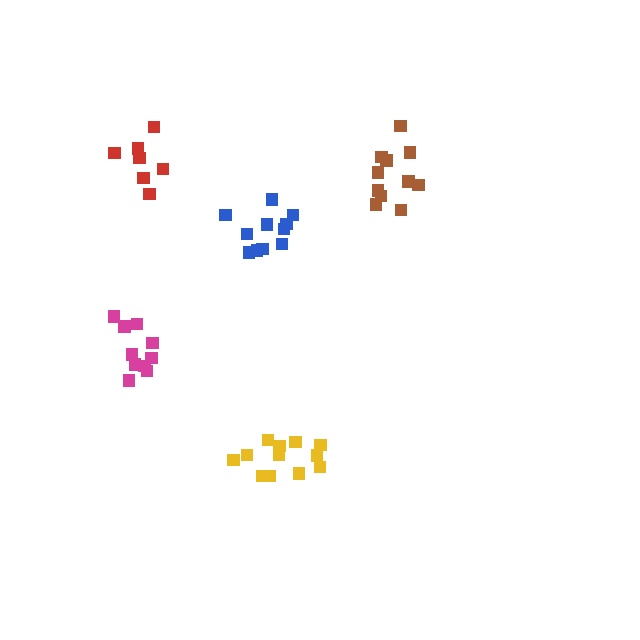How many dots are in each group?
Group 1: 12 dots, Group 2: 7 dots, Group 3: 10 dots, Group 4: 11 dots, Group 5: 11 dots (51 total).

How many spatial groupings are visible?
There are 5 spatial groupings.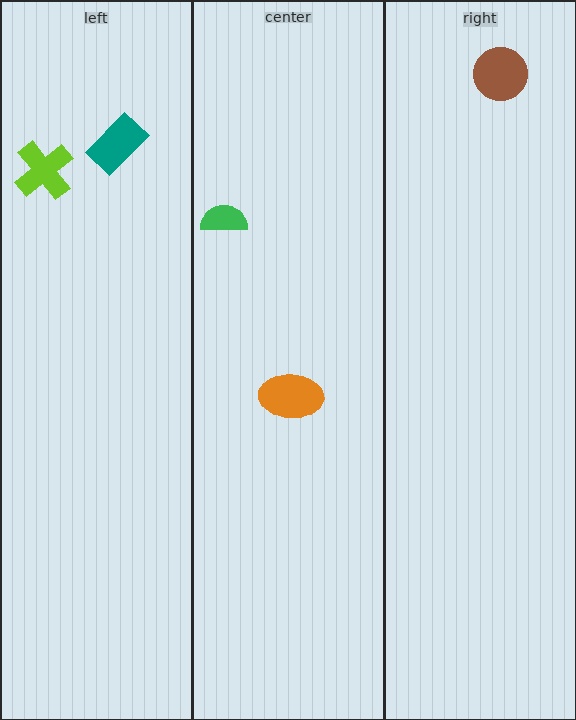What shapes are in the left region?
The lime cross, the teal rectangle.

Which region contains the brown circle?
The right region.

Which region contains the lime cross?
The left region.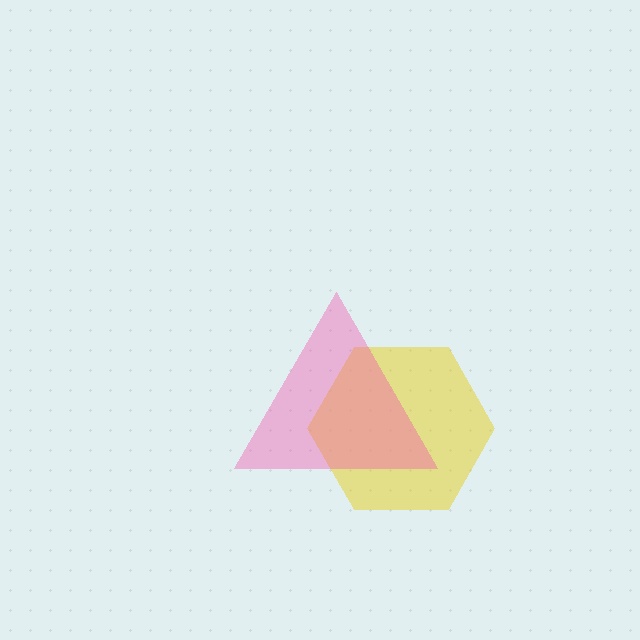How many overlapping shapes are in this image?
There are 2 overlapping shapes in the image.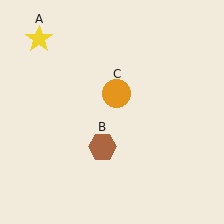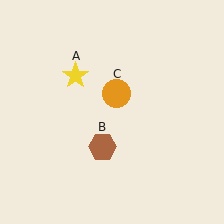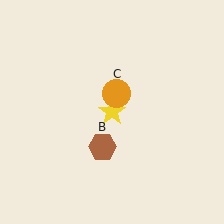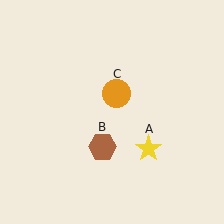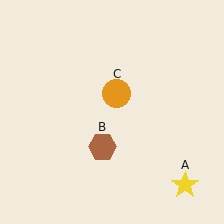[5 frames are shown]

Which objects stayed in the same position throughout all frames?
Brown hexagon (object B) and orange circle (object C) remained stationary.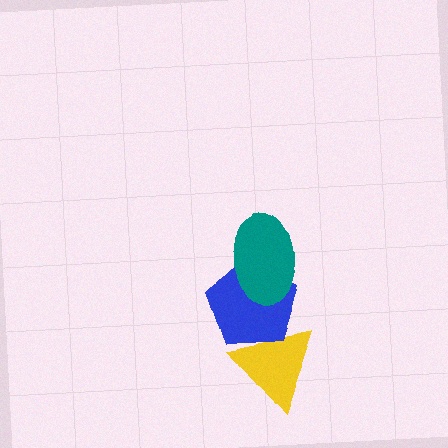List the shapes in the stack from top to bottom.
From top to bottom: the teal ellipse, the blue pentagon, the yellow triangle.